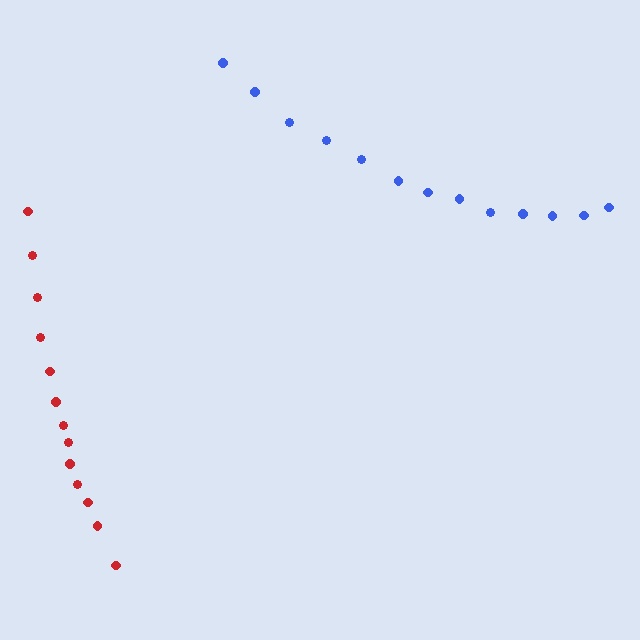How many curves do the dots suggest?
There are 2 distinct paths.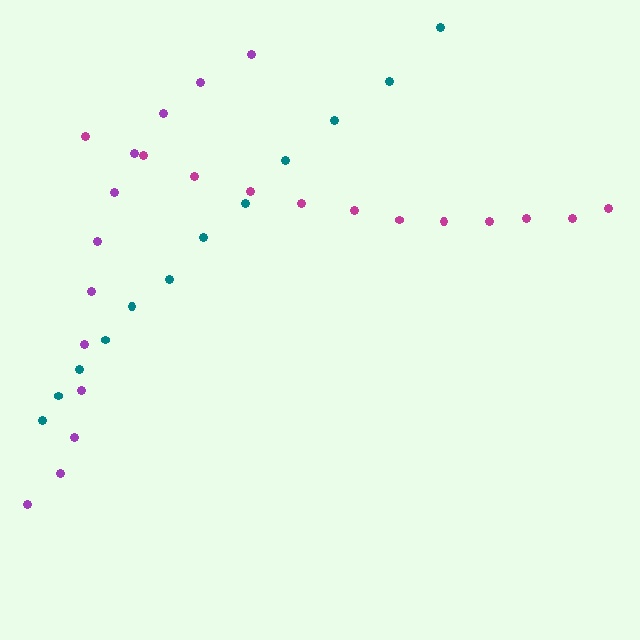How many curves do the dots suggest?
There are 3 distinct paths.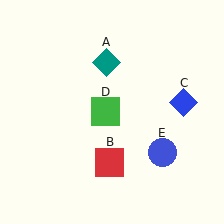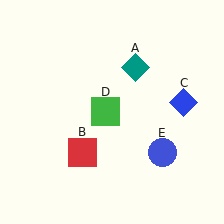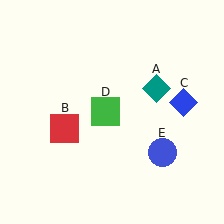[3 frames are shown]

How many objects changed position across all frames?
2 objects changed position: teal diamond (object A), red square (object B).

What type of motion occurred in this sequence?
The teal diamond (object A), red square (object B) rotated clockwise around the center of the scene.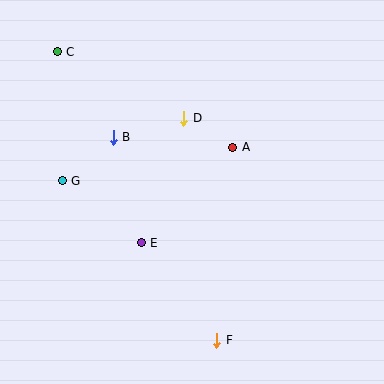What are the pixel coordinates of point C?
Point C is at (57, 52).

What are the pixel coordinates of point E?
Point E is at (141, 243).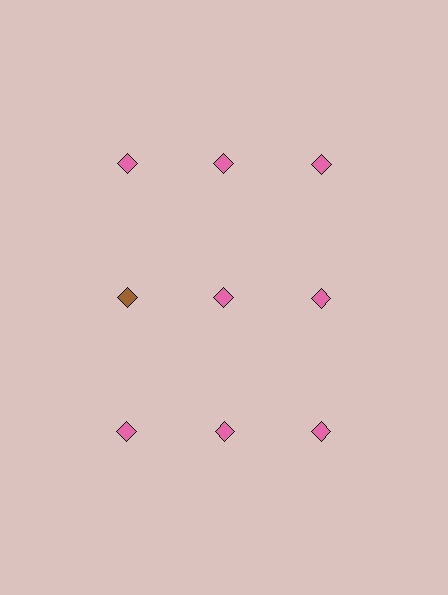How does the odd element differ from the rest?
It has a different color: brown instead of pink.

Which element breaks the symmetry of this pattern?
The brown diamond in the second row, leftmost column breaks the symmetry. All other shapes are pink diamonds.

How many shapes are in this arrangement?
There are 9 shapes arranged in a grid pattern.